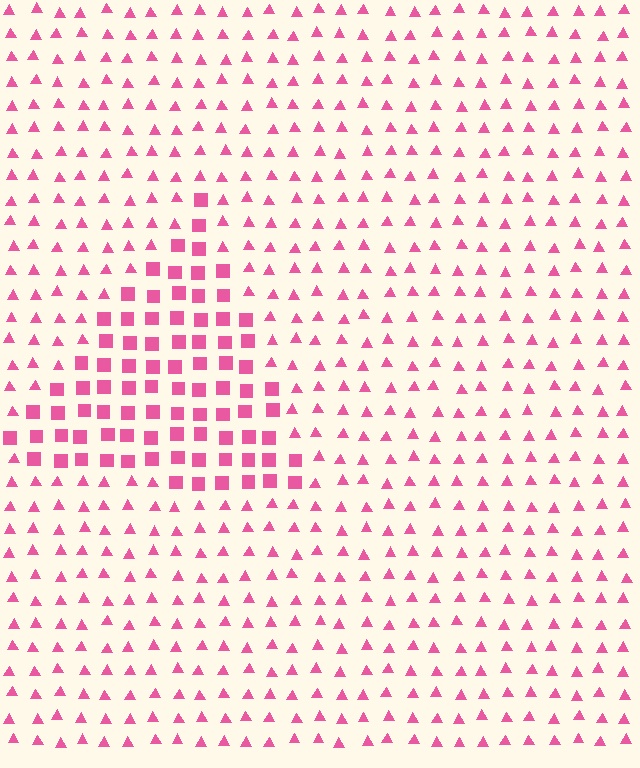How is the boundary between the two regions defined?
The boundary is defined by a change in element shape: squares inside vs. triangles outside. All elements share the same color and spacing.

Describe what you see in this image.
The image is filled with small pink elements arranged in a uniform grid. A triangle-shaped region contains squares, while the surrounding area contains triangles. The boundary is defined purely by the change in element shape.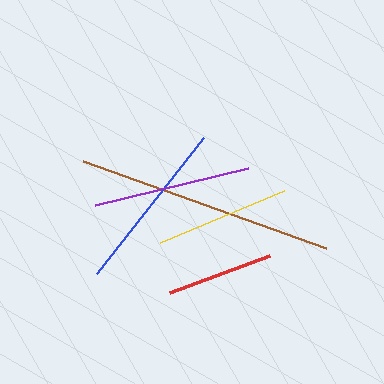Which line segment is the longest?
The brown line is the longest at approximately 258 pixels.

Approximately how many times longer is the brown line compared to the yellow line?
The brown line is approximately 1.9 times the length of the yellow line.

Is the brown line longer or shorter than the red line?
The brown line is longer than the red line.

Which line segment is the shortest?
The red line is the shortest at approximately 106 pixels.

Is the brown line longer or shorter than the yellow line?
The brown line is longer than the yellow line.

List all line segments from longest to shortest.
From longest to shortest: brown, blue, purple, yellow, red.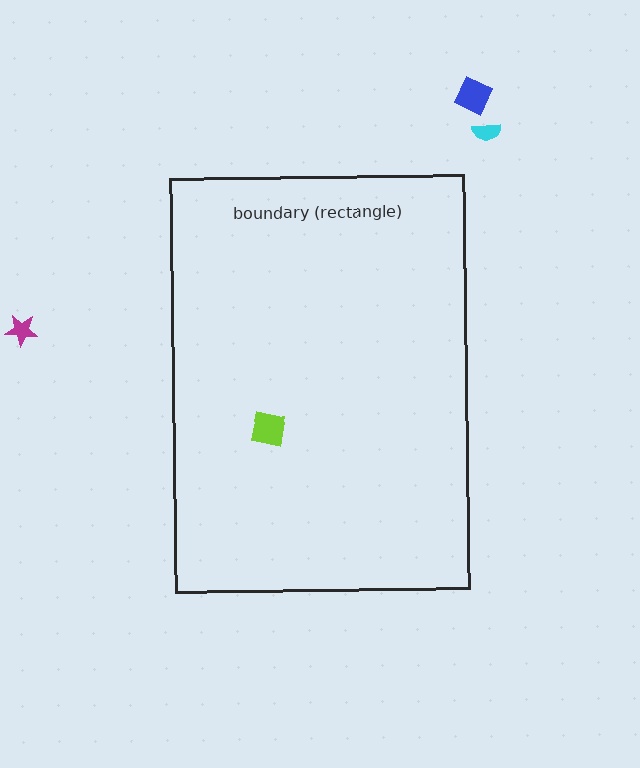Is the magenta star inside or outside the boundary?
Outside.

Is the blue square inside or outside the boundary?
Outside.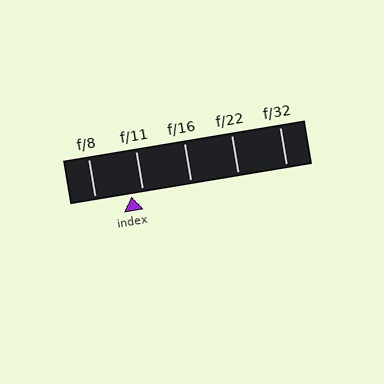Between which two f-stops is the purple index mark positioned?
The index mark is between f/8 and f/11.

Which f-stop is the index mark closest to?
The index mark is closest to f/11.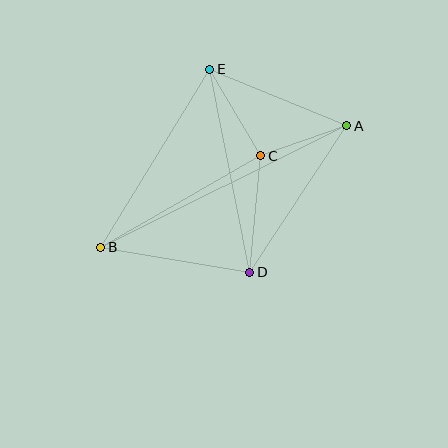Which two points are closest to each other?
Points A and C are closest to each other.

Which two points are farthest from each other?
Points A and B are farthest from each other.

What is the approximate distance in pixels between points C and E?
The distance between C and E is approximately 100 pixels.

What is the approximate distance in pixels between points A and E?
The distance between A and E is approximately 148 pixels.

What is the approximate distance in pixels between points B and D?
The distance between B and D is approximately 151 pixels.